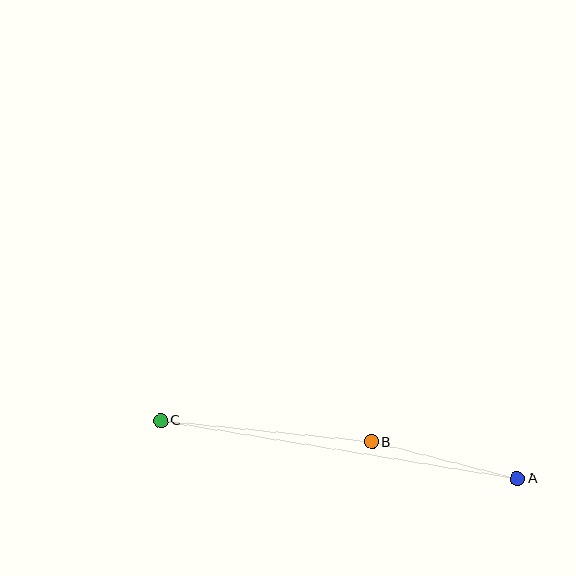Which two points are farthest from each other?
Points A and C are farthest from each other.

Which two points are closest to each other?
Points A and B are closest to each other.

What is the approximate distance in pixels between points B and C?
The distance between B and C is approximately 212 pixels.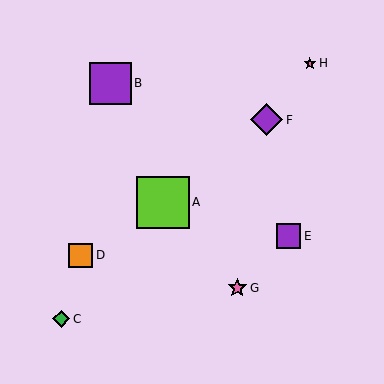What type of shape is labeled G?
Shape G is a pink star.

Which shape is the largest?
The lime square (labeled A) is the largest.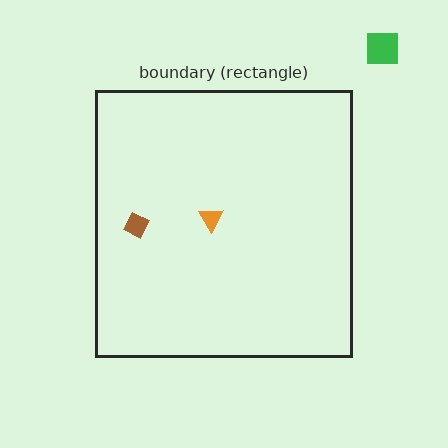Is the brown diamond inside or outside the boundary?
Inside.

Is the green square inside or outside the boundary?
Outside.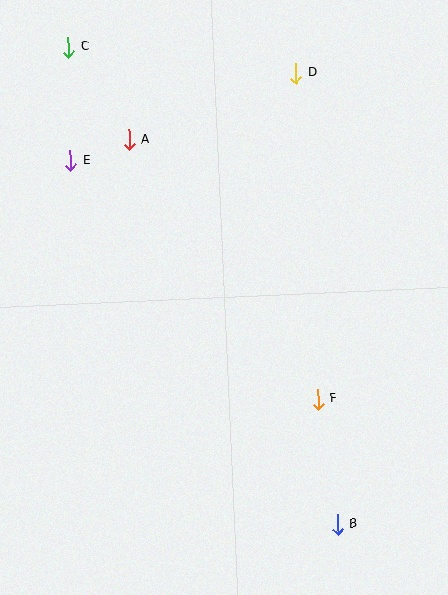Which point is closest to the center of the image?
Point F at (318, 399) is closest to the center.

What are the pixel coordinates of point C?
Point C is at (69, 47).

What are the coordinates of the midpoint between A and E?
The midpoint between A and E is at (100, 150).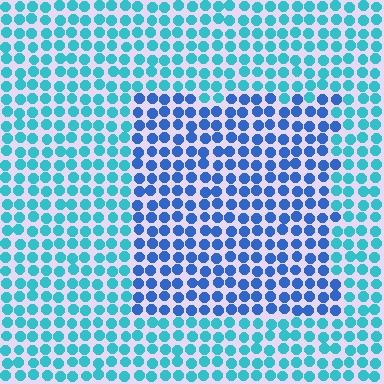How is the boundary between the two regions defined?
The boundary is defined purely by a slight shift in hue (about 36 degrees). Spacing, size, and orientation are identical on both sides.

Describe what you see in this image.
The image is filled with small cyan elements in a uniform arrangement. A rectangle-shaped region is visible where the elements are tinted to a slightly different hue, forming a subtle color boundary.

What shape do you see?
I see a rectangle.